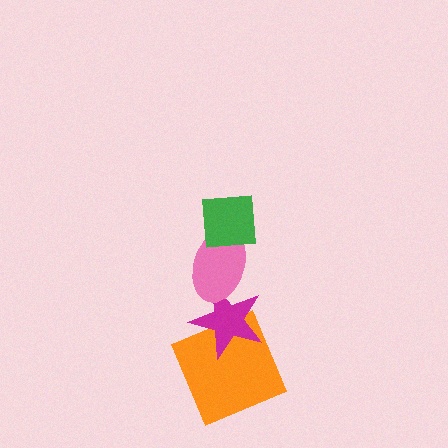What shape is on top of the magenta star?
The pink ellipse is on top of the magenta star.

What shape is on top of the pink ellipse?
The green square is on top of the pink ellipse.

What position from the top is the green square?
The green square is 1st from the top.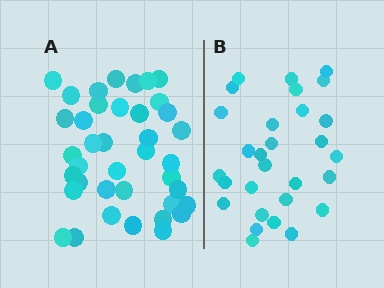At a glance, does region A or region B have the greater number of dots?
Region A (the left region) has more dots.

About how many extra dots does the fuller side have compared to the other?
Region A has roughly 10 or so more dots than region B.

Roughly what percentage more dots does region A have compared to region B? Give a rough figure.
About 35% more.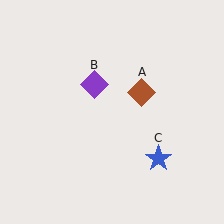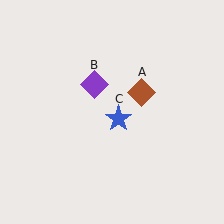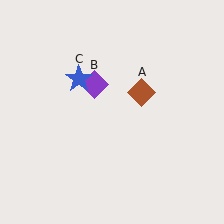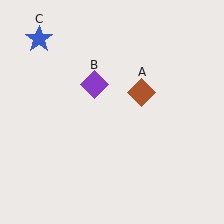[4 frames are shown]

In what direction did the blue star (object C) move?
The blue star (object C) moved up and to the left.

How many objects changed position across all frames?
1 object changed position: blue star (object C).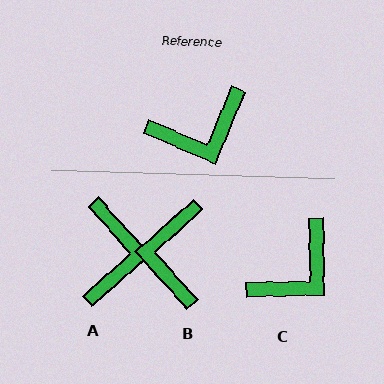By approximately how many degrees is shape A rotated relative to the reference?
Approximately 65 degrees counter-clockwise.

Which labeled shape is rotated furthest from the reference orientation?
B, about 115 degrees away.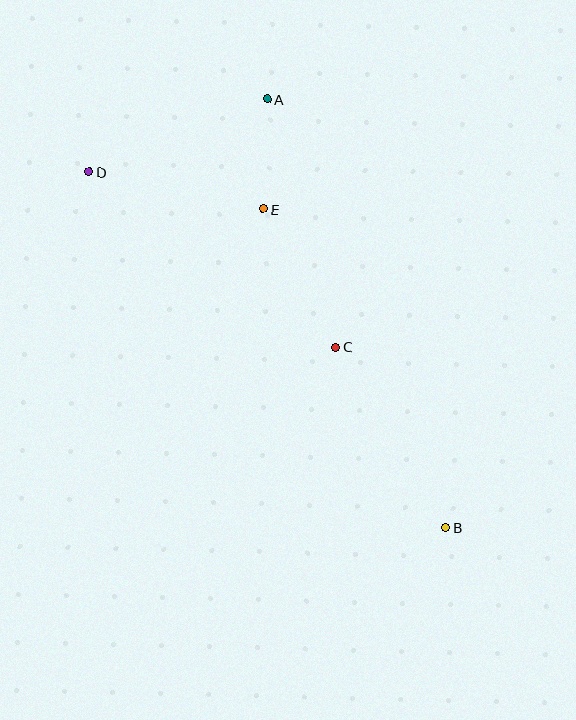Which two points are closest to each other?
Points A and E are closest to each other.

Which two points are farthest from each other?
Points B and D are farthest from each other.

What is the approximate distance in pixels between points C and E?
The distance between C and E is approximately 156 pixels.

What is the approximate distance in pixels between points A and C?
The distance between A and C is approximately 258 pixels.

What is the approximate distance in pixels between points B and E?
The distance between B and E is approximately 367 pixels.